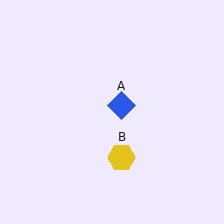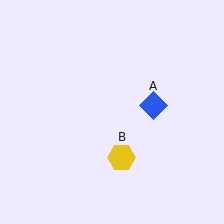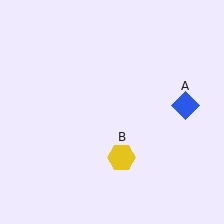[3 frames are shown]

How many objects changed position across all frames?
1 object changed position: blue diamond (object A).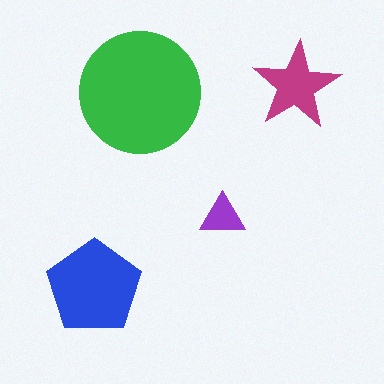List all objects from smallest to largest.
The purple triangle, the magenta star, the blue pentagon, the green circle.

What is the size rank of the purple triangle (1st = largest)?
4th.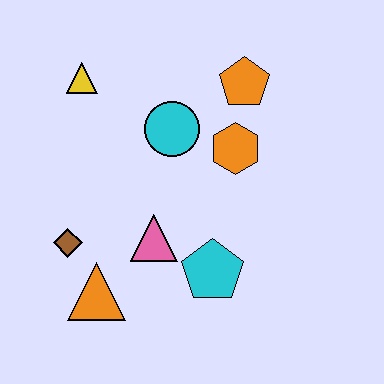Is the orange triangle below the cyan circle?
Yes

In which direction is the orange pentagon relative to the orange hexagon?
The orange pentagon is above the orange hexagon.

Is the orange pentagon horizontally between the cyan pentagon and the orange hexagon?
No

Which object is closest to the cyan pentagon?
The pink triangle is closest to the cyan pentagon.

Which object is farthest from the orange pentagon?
The orange triangle is farthest from the orange pentagon.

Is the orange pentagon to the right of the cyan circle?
Yes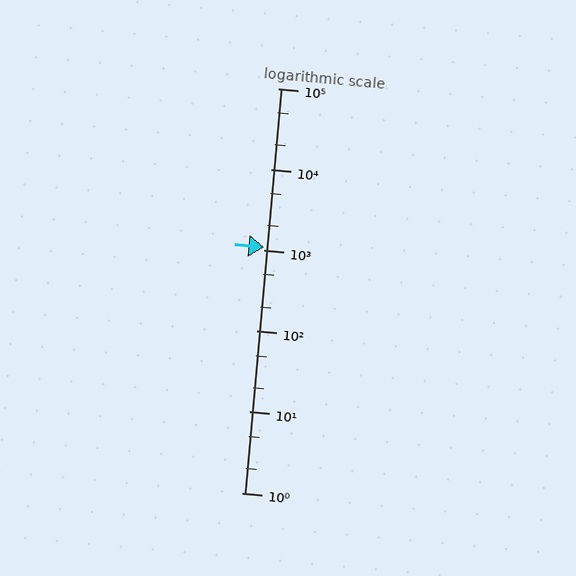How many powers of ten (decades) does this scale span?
The scale spans 5 decades, from 1 to 100000.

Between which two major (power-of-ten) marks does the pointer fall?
The pointer is between 1000 and 10000.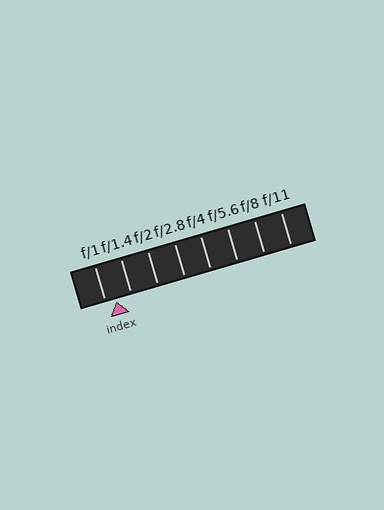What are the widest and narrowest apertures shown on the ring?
The widest aperture shown is f/1 and the narrowest is f/11.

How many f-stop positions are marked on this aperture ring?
There are 8 f-stop positions marked.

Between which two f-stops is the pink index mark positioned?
The index mark is between f/1 and f/1.4.